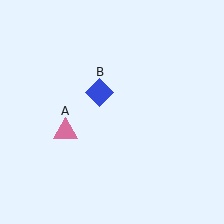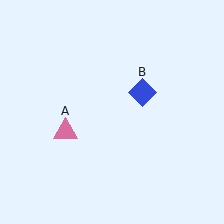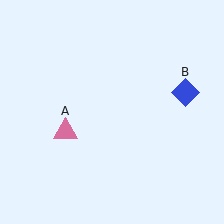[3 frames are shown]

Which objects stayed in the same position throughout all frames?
Pink triangle (object A) remained stationary.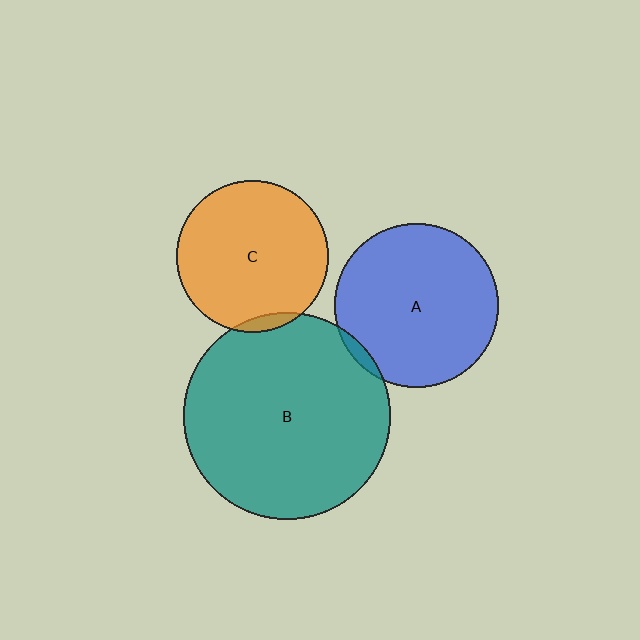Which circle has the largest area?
Circle B (teal).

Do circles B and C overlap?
Yes.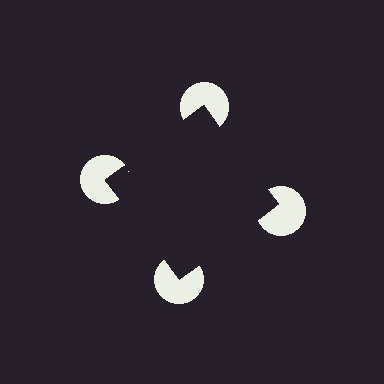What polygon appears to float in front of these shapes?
An illusory square — its edges are inferred from the aligned wedge cuts in the pac-man discs, not physically drawn.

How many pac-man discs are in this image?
There are 4 — one at each vertex of the illusory square.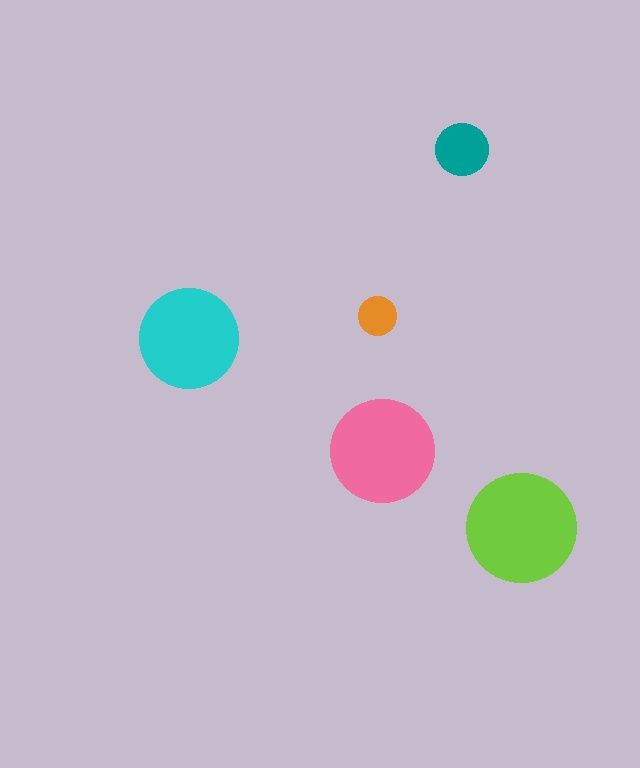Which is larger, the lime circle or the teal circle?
The lime one.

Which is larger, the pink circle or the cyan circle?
The pink one.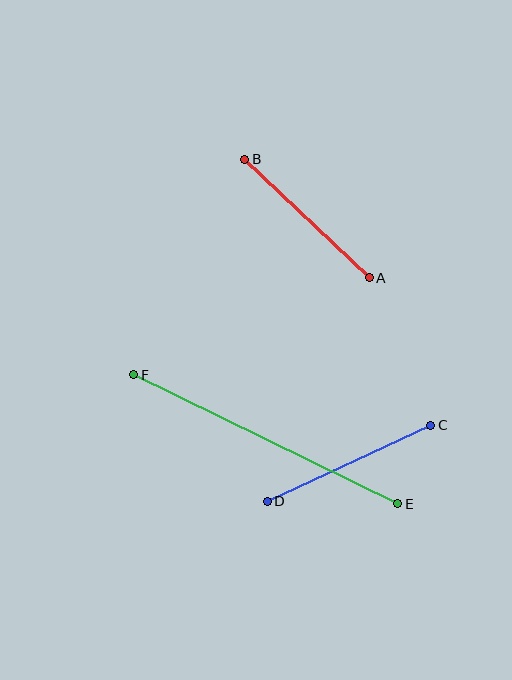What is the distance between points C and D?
The distance is approximately 180 pixels.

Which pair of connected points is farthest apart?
Points E and F are farthest apart.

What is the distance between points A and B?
The distance is approximately 172 pixels.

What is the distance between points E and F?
The distance is approximately 293 pixels.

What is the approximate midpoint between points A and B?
The midpoint is at approximately (307, 218) pixels.